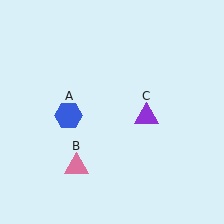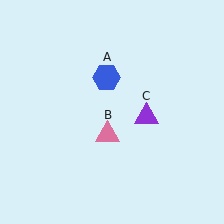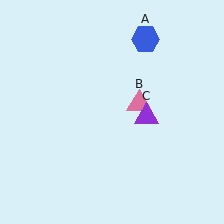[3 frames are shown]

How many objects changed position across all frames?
2 objects changed position: blue hexagon (object A), pink triangle (object B).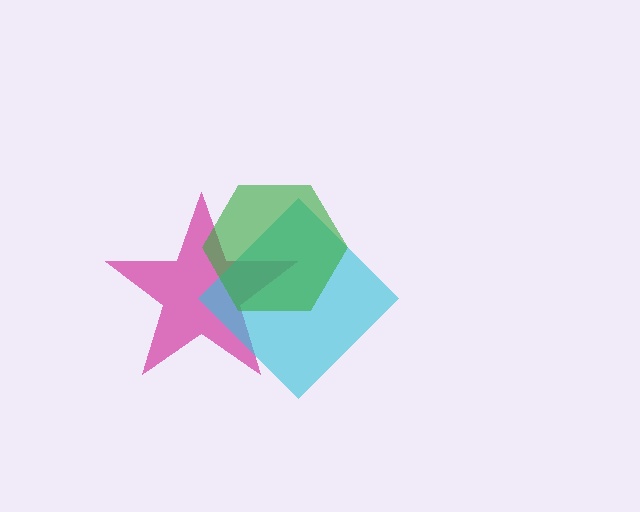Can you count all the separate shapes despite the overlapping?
Yes, there are 3 separate shapes.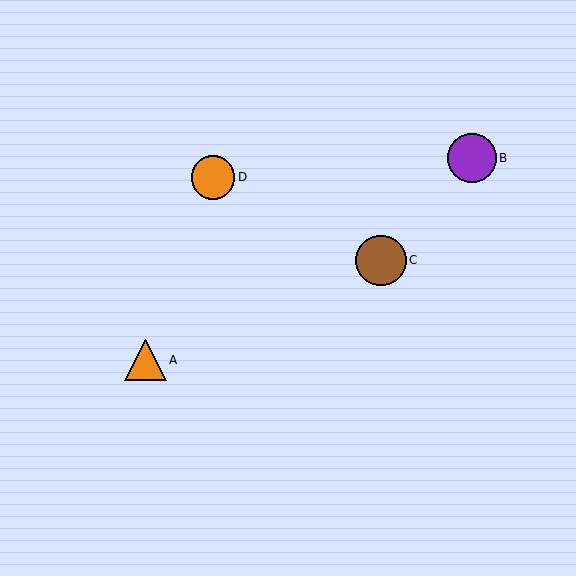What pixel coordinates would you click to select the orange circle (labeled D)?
Click at (213, 177) to select the orange circle D.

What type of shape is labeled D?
Shape D is an orange circle.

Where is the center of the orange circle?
The center of the orange circle is at (213, 177).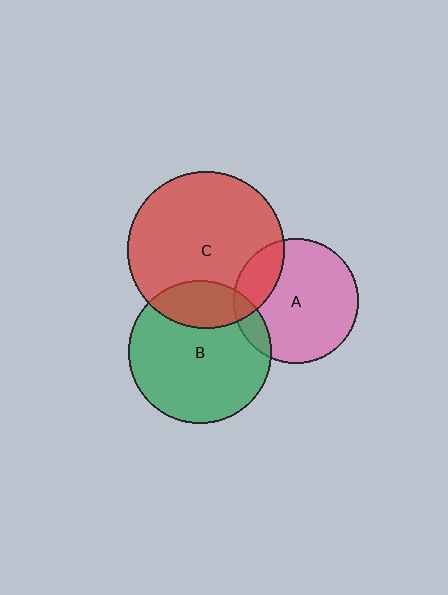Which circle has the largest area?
Circle C (red).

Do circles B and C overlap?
Yes.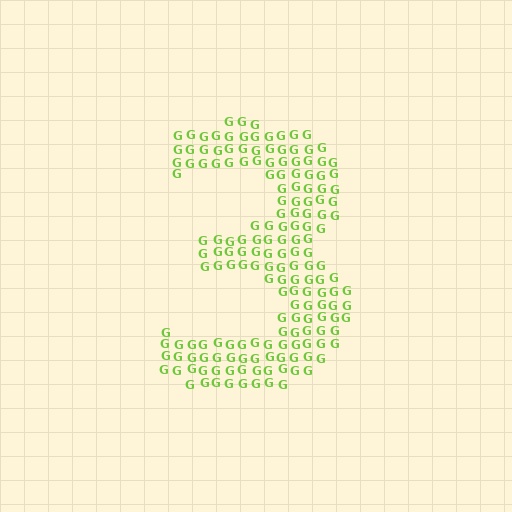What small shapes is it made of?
It is made of small letter G's.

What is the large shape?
The large shape is the digit 3.